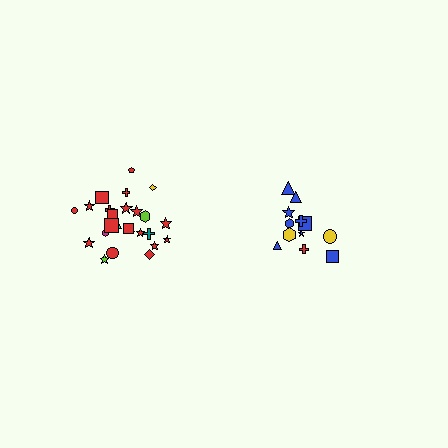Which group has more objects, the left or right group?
The left group.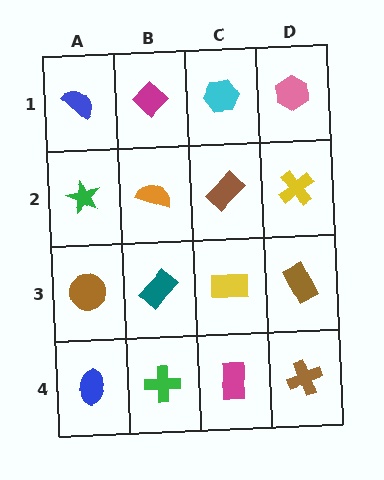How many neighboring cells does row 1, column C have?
3.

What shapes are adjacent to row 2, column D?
A pink hexagon (row 1, column D), a brown rectangle (row 3, column D), a brown rectangle (row 2, column C).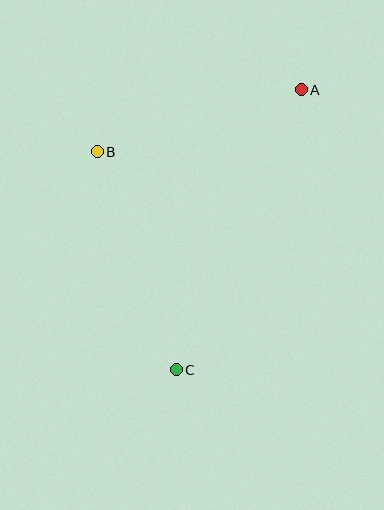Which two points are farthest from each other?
Points A and C are farthest from each other.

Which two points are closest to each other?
Points A and B are closest to each other.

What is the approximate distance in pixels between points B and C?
The distance between B and C is approximately 232 pixels.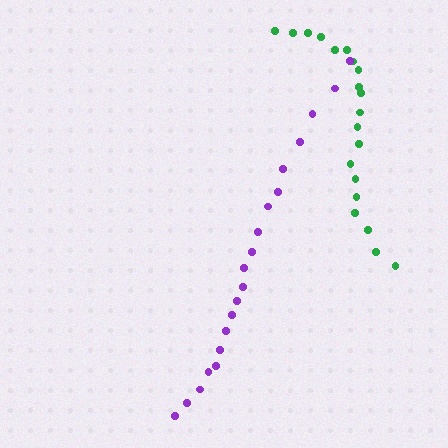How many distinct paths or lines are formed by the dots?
There are 2 distinct paths.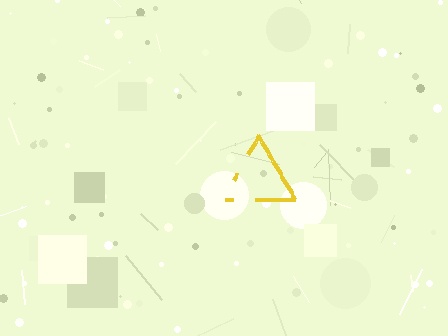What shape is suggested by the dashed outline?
The dashed outline suggests a triangle.